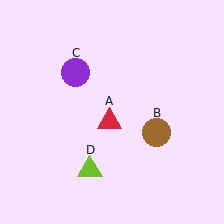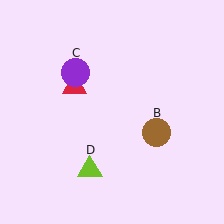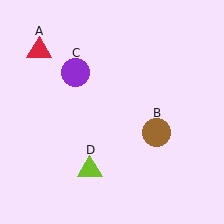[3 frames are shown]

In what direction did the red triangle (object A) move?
The red triangle (object A) moved up and to the left.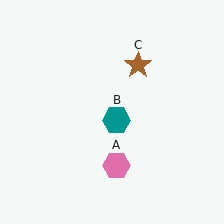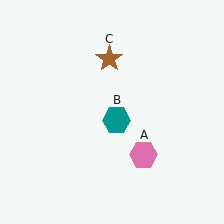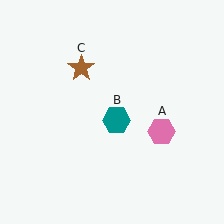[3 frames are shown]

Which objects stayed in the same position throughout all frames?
Teal hexagon (object B) remained stationary.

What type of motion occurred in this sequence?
The pink hexagon (object A), brown star (object C) rotated counterclockwise around the center of the scene.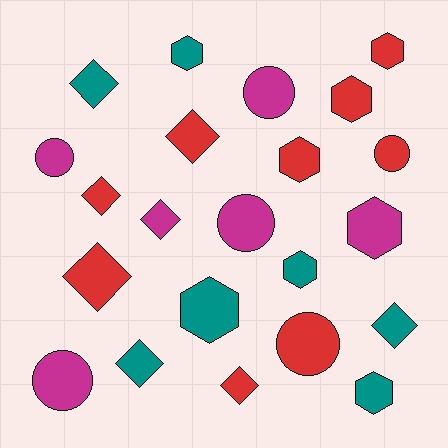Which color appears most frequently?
Red, with 9 objects.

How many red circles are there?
There are 2 red circles.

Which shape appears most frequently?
Hexagon, with 8 objects.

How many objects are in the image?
There are 22 objects.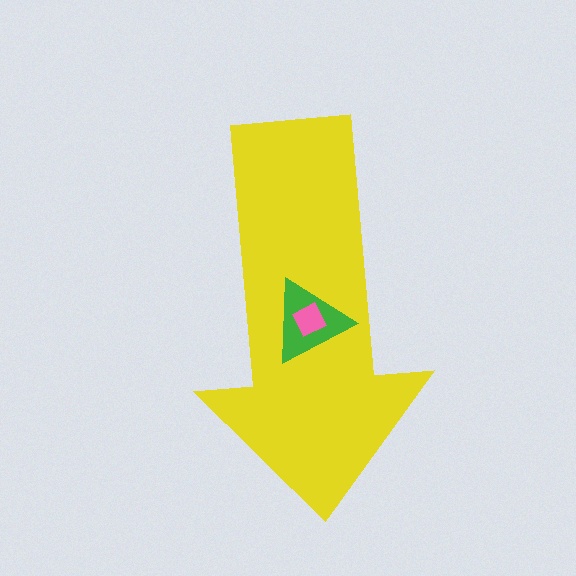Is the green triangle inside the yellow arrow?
Yes.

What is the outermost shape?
The yellow arrow.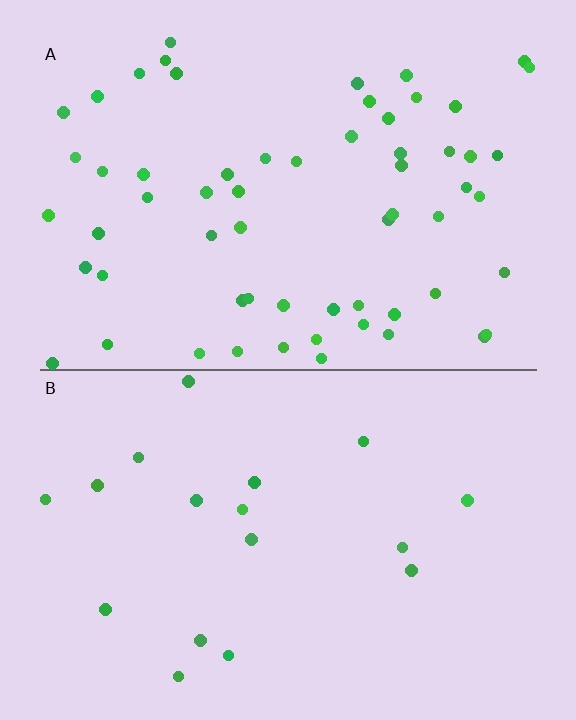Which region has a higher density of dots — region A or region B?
A (the top).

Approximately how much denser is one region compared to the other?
Approximately 3.5× — region A over region B.